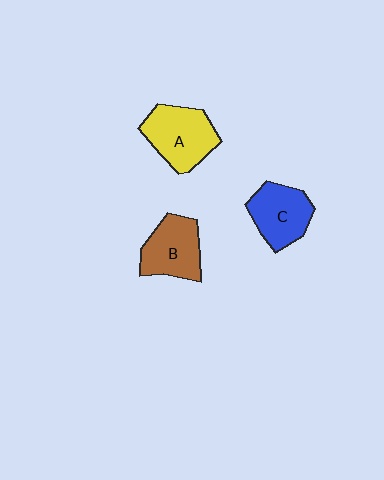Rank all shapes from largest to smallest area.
From largest to smallest: A (yellow), B (brown), C (blue).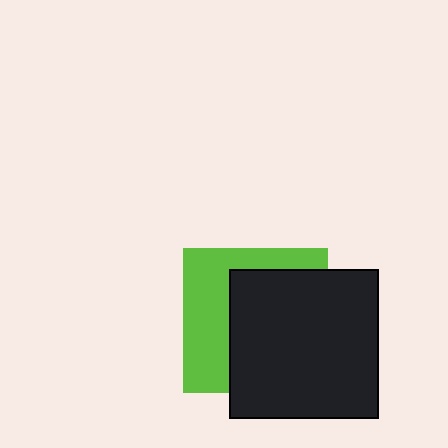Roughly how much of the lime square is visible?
A small part of it is visible (roughly 42%).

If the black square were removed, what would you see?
You would see the complete lime square.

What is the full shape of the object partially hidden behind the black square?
The partially hidden object is a lime square.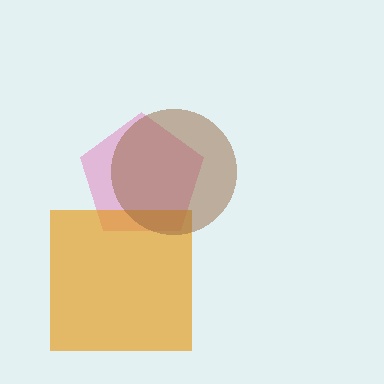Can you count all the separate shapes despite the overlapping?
Yes, there are 3 separate shapes.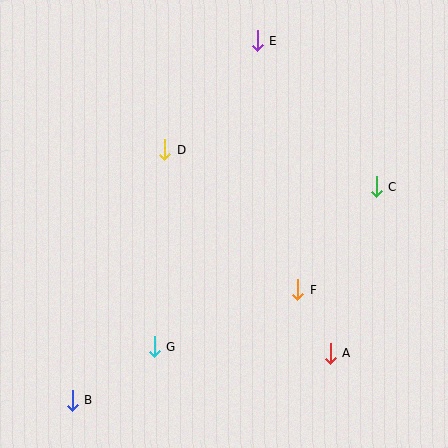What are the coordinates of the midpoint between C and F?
The midpoint between C and F is at (337, 238).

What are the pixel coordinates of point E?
Point E is at (257, 41).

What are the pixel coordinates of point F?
Point F is at (298, 290).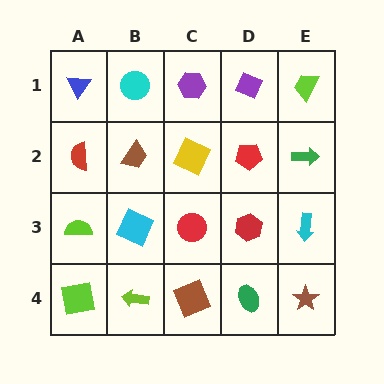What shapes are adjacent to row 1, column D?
A red pentagon (row 2, column D), a purple hexagon (row 1, column C), a lime trapezoid (row 1, column E).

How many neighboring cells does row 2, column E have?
3.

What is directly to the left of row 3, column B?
A lime semicircle.